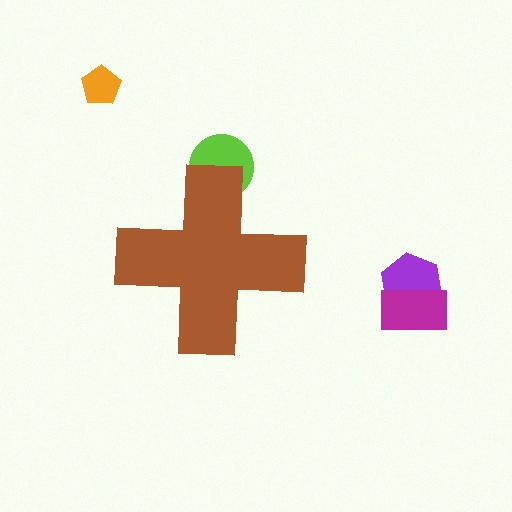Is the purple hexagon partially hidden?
No, the purple hexagon is fully visible.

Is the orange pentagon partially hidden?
No, the orange pentagon is fully visible.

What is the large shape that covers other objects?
A brown cross.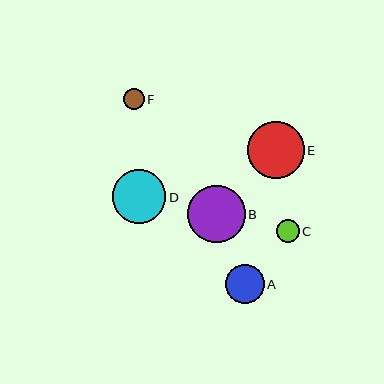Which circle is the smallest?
Circle F is the smallest with a size of approximately 21 pixels.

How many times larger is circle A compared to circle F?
Circle A is approximately 1.8 times the size of circle F.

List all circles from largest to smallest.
From largest to smallest: B, E, D, A, C, F.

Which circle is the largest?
Circle B is the largest with a size of approximately 57 pixels.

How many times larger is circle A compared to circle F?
Circle A is approximately 1.8 times the size of circle F.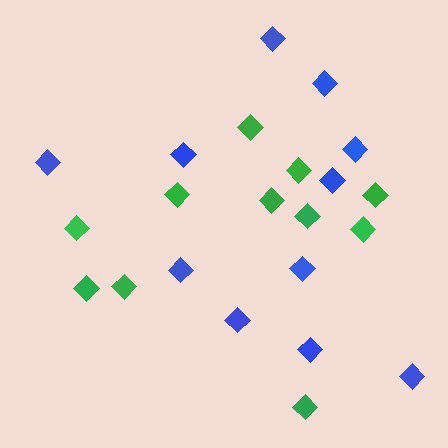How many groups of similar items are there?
There are 2 groups: one group of blue diamonds (11) and one group of green diamonds (11).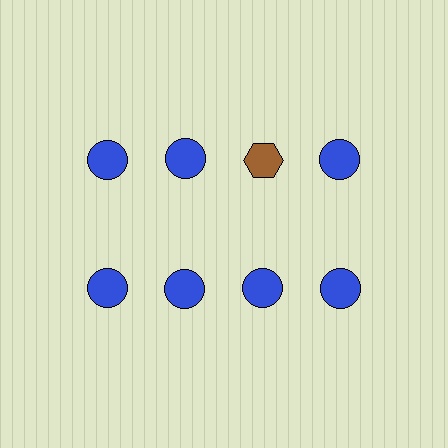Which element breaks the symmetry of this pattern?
The brown hexagon in the top row, center column breaks the symmetry. All other shapes are blue circles.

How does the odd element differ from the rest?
It differs in both color (brown instead of blue) and shape (hexagon instead of circle).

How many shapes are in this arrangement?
There are 8 shapes arranged in a grid pattern.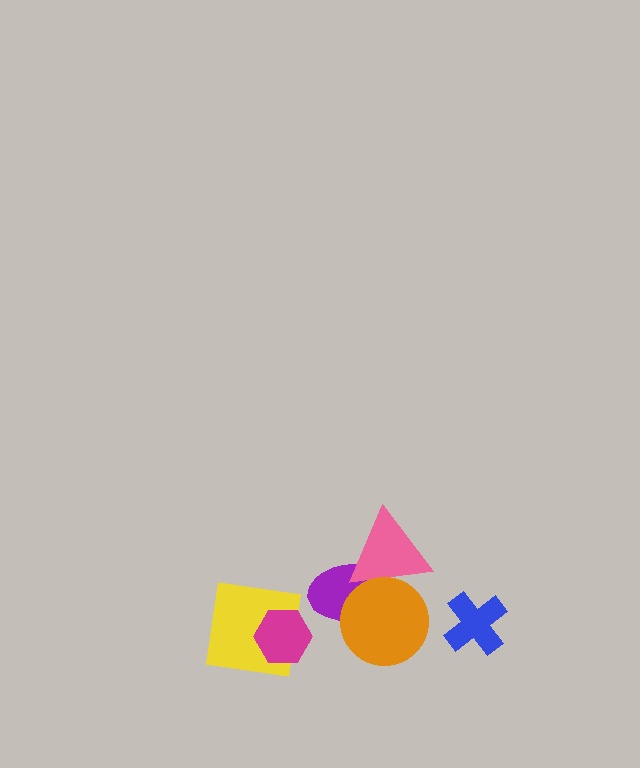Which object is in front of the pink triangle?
The orange circle is in front of the pink triangle.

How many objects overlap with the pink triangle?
2 objects overlap with the pink triangle.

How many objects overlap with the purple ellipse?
2 objects overlap with the purple ellipse.